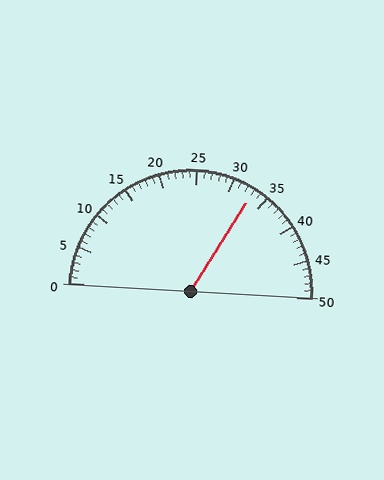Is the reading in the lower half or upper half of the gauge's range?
The reading is in the upper half of the range (0 to 50).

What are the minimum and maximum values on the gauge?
The gauge ranges from 0 to 50.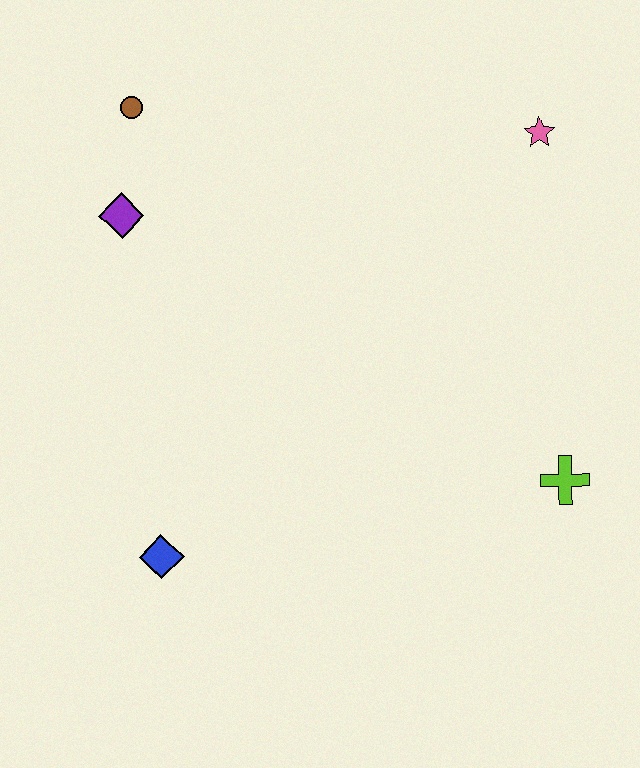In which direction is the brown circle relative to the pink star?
The brown circle is to the left of the pink star.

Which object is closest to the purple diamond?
The brown circle is closest to the purple diamond.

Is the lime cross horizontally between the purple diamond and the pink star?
No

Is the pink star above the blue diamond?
Yes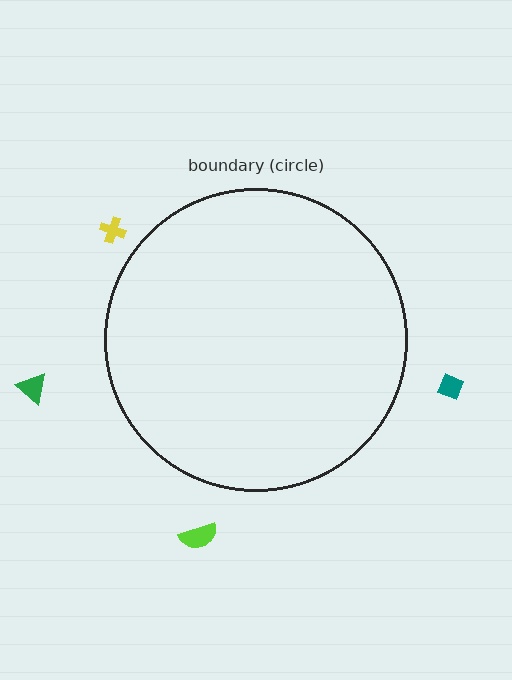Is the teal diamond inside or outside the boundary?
Outside.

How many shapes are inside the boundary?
0 inside, 4 outside.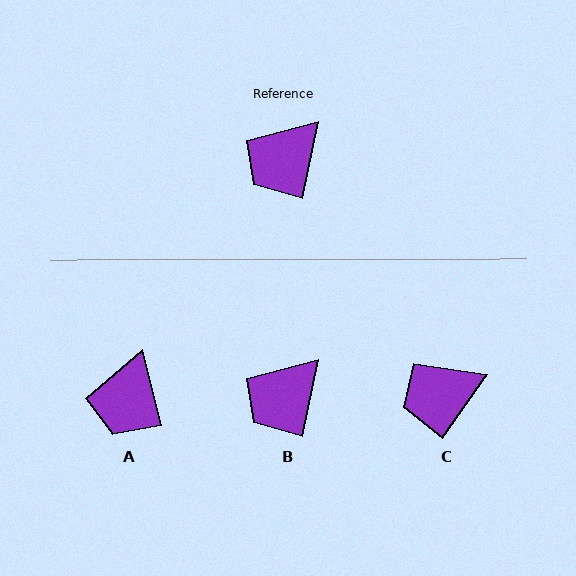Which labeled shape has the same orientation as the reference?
B.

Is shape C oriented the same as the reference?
No, it is off by about 23 degrees.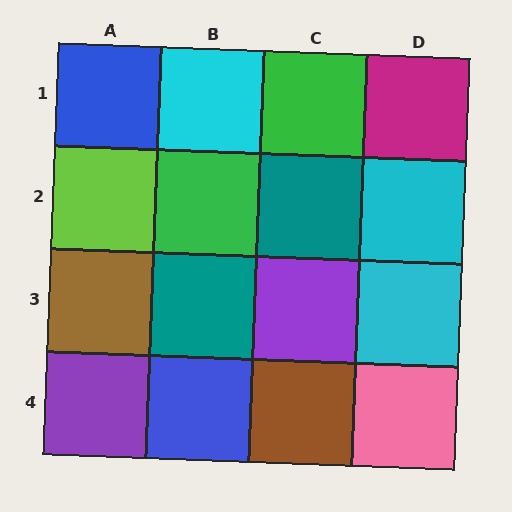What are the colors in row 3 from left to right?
Brown, teal, purple, cyan.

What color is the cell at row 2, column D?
Cyan.